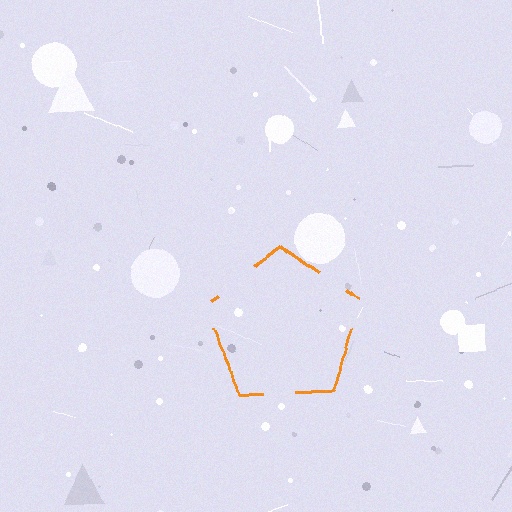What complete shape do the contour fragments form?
The contour fragments form a pentagon.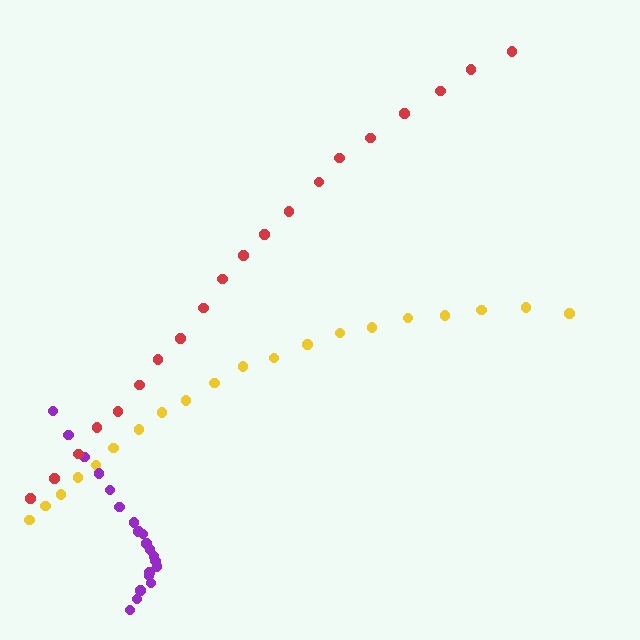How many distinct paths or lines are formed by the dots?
There are 3 distinct paths.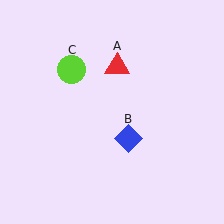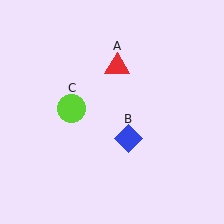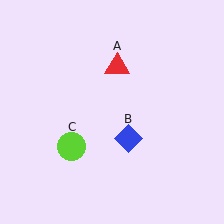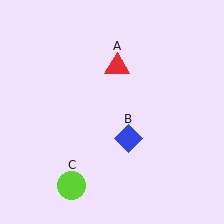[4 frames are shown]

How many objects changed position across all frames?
1 object changed position: lime circle (object C).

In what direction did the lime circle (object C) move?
The lime circle (object C) moved down.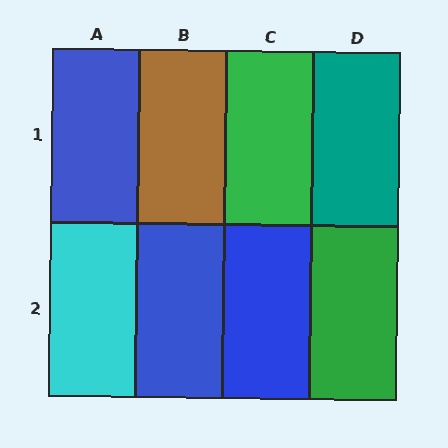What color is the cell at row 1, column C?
Green.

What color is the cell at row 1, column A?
Blue.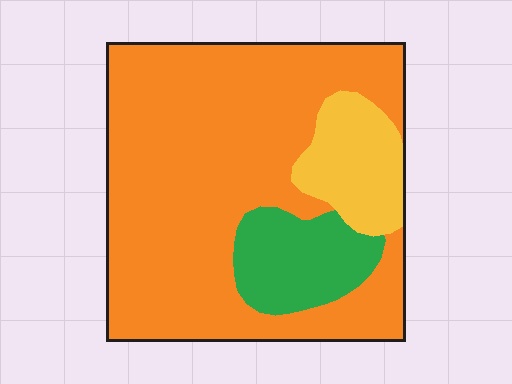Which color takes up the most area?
Orange, at roughly 75%.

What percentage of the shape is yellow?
Yellow covers 13% of the shape.